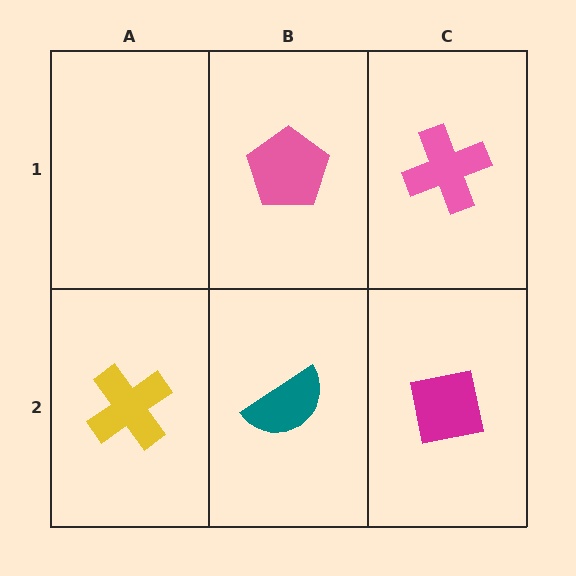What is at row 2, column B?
A teal semicircle.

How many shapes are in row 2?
3 shapes.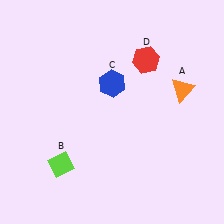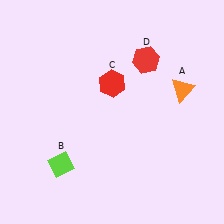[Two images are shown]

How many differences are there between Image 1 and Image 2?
There is 1 difference between the two images.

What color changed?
The hexagon (C) changed from blue in Image 1 to red in Image 2.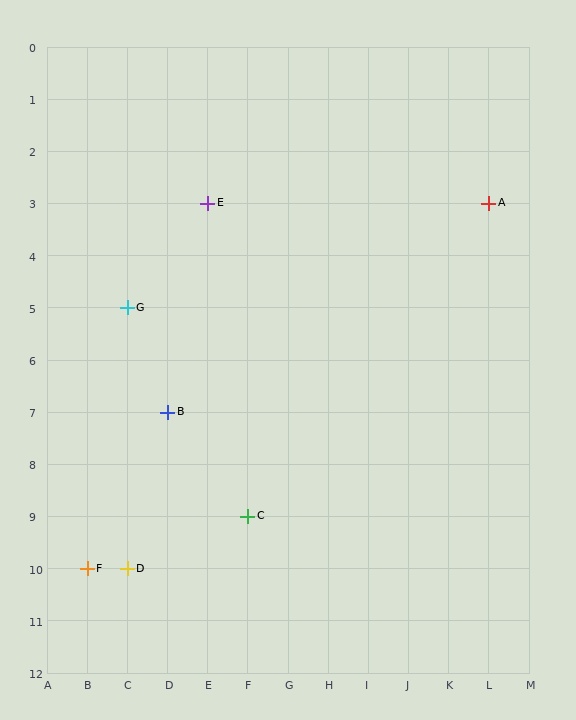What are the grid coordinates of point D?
Point D is at grid coordinates (C, 10).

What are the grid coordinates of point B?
Point B is at grid coordinates (D, 7).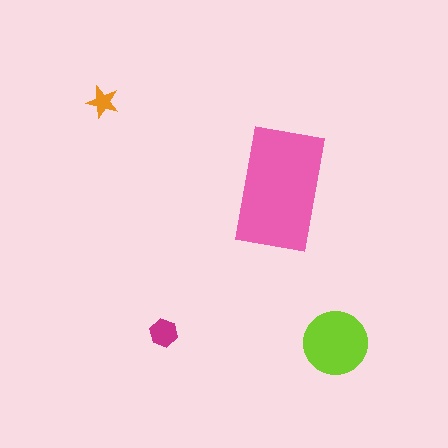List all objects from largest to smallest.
The pink rectangle, the lime circle, the magenta hexagon, the orange star.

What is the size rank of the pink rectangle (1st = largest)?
1st.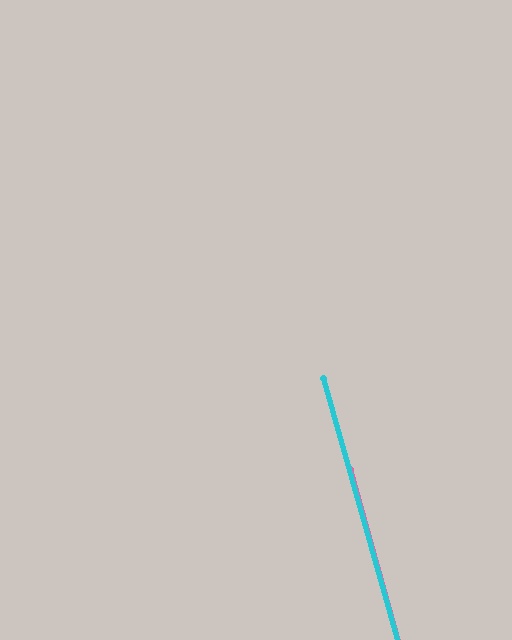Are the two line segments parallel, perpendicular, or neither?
Parallel — their directions differ by only 0.4°.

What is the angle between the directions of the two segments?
Approximately 0 degrees.